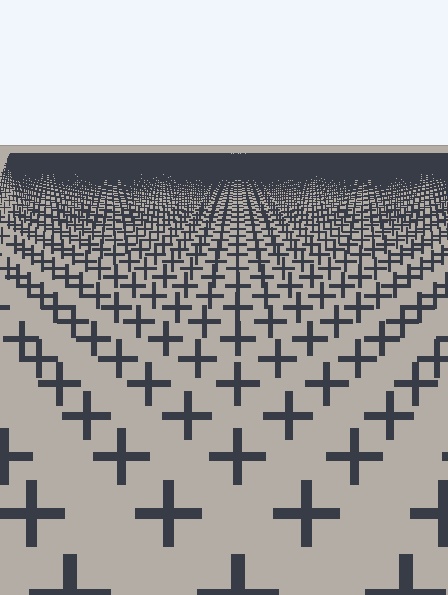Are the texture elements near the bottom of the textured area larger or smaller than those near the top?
Larger. Near the bottom, elements are closer to the viewer and appear at a bigger on-screen size.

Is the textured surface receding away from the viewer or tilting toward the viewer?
The surface is receding away from the viewer. Texture elements get smaller and denser toward the top.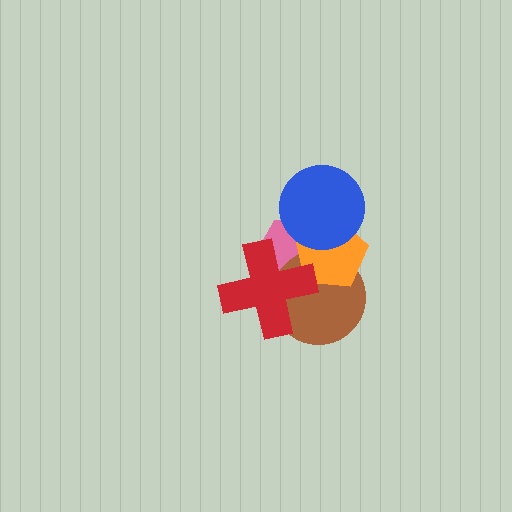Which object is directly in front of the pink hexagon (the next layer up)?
The brown circle is directly in front of the pink hexagon.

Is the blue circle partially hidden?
No, no other shape covers it.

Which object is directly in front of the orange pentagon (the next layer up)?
The red cross is directly in front of the orange pentagon.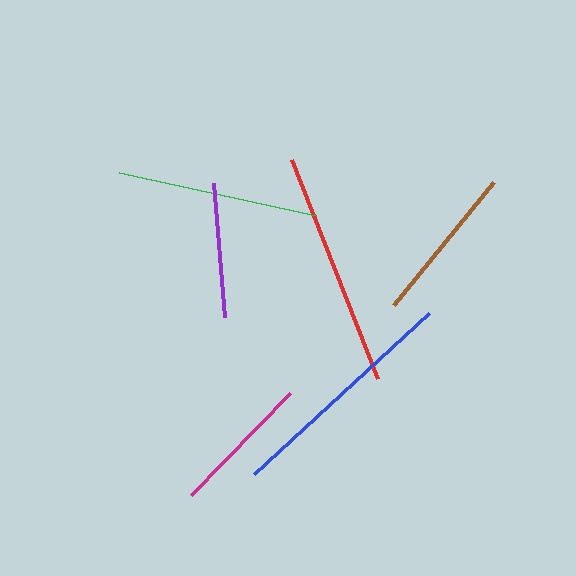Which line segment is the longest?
The blue line is the longest at approximately 237 pixels.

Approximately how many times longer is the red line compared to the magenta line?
The red line is approximately 1.7 times the length of the magenta line.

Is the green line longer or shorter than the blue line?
The blue line is longer than the green line.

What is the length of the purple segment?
The purple segment is approximately 135 pixels long.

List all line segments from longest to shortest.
From longest to shortest: blue, red, green, brown, magenta, purple.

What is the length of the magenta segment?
The magenta segment is approximately 141 pixels long.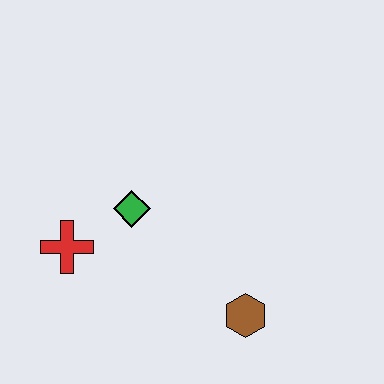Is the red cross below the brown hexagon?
No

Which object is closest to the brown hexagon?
The green diamond is closest to the brown hexagon.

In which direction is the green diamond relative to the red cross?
The green diamond is to the right of the red cross.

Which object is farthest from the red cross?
The brown hexagon is farthest from the red cross.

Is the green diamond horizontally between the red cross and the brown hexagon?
Yes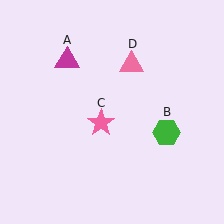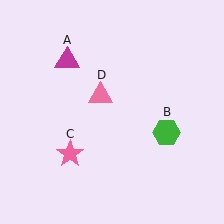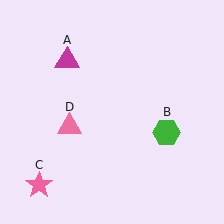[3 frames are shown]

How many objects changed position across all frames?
2 objects changed position: pink star (object C), pink triangle (object D).